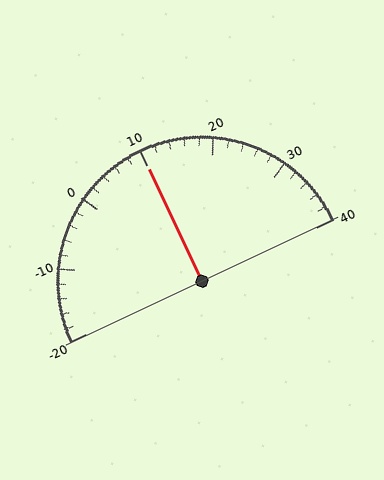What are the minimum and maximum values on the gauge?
The gauge ranges from -20 to 40.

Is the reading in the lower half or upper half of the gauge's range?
The reading is in the upper half of the range (-20 to 40).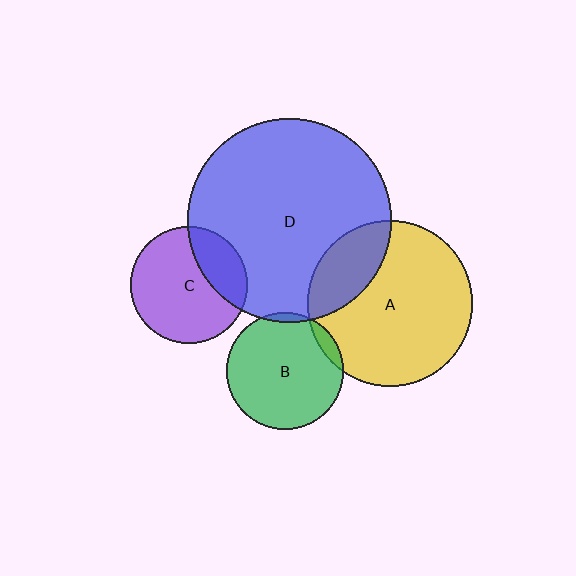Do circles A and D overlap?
Yes.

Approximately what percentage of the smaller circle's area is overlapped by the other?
Approximately 20%.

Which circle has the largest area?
Circle D (blue).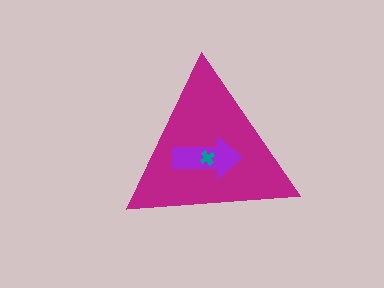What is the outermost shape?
The magenta triangle.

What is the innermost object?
The teal cross.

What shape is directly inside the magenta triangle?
The purple arrow.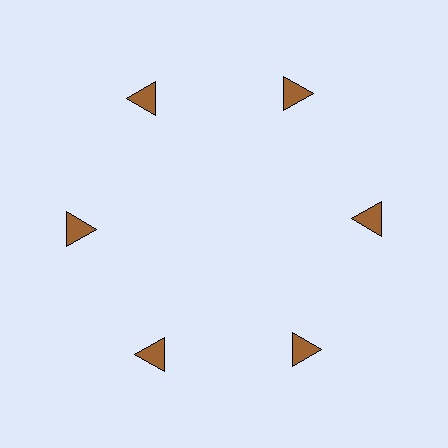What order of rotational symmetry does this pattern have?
This pattern has 6-fold rotational symmetry.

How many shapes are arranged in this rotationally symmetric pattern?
There are 6 shapes, arranged in 6 groups of 1.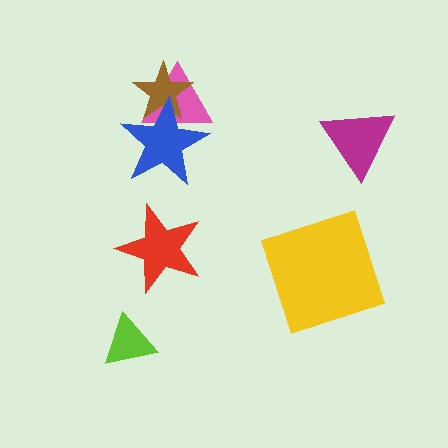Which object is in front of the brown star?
The blue star is in front of the brown star.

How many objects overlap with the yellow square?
0 objects overlap with the yellow square.